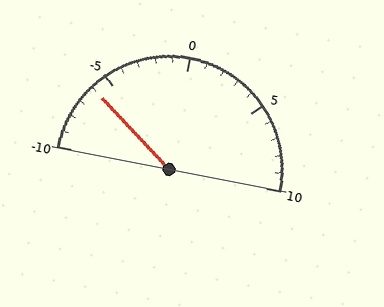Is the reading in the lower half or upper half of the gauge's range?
The reading is in the lower half of the range (-10 to 10).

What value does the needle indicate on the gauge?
The needle indicates approximately -6.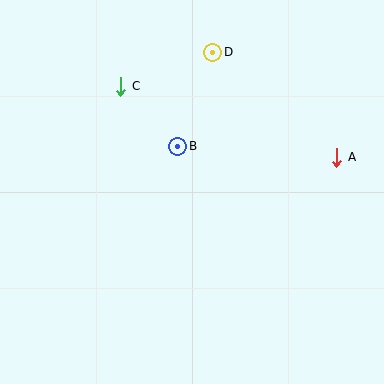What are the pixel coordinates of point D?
Point D is at (213, 52).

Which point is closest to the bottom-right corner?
Point A is closest to the bottom-right corner.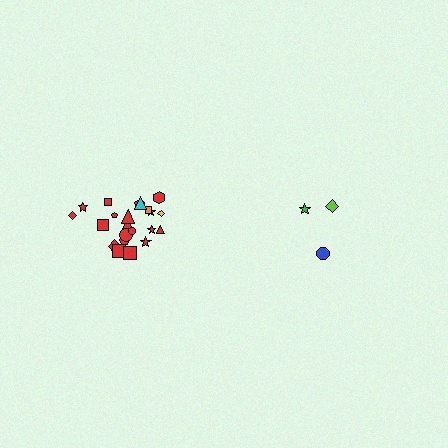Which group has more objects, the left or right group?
The left group.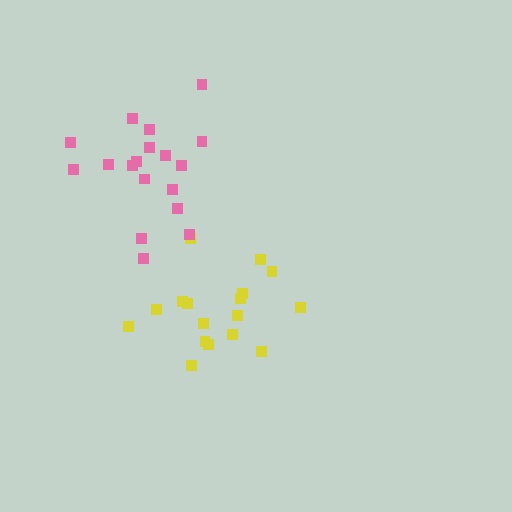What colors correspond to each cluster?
The clusters are colored: yellow, pink.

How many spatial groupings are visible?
There are 2 spatial groupings.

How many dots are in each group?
Group 1: 17 dots, Group 2: 18 dots (35 total).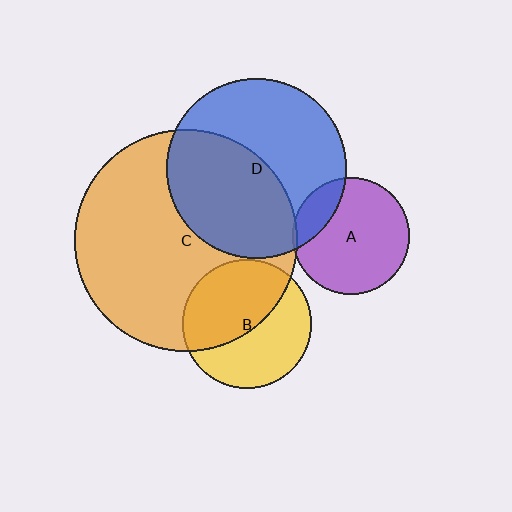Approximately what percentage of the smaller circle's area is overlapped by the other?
Approximately 20%.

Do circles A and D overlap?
Yes.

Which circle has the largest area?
Circle C (orange).